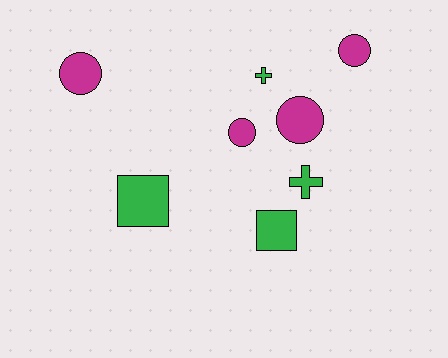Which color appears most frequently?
Green, with 4 objects.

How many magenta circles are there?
There are 4 magenta circles.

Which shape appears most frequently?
Circle, with 4 objects.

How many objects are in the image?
There are 8 objects.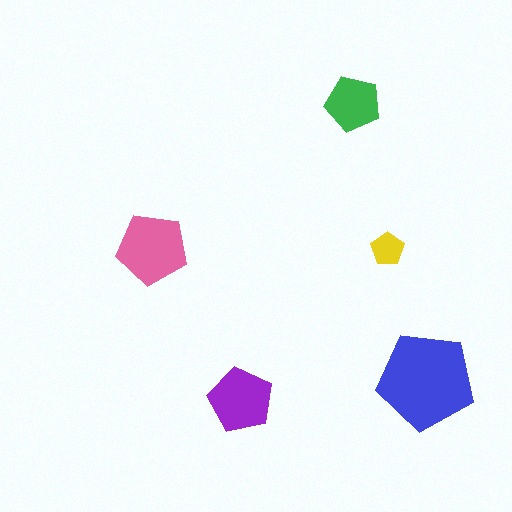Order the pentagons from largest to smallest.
the blue one, the pink one, the purple one, the green one, the yellow one.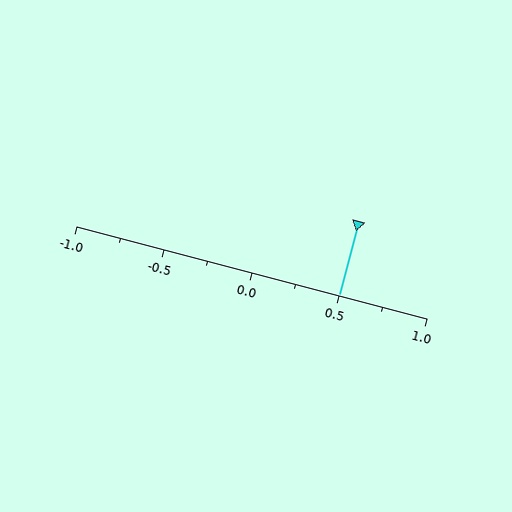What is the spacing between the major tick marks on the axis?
The major ticks are spaced 0.5 apart.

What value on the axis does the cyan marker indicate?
The marker indicates approximately 0.5.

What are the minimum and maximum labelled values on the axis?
The axis runs from -1.0 to 1.0.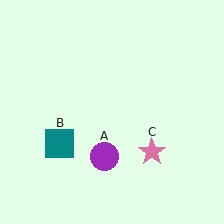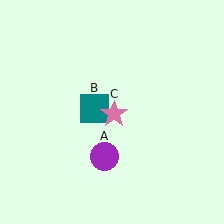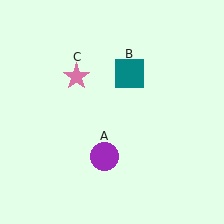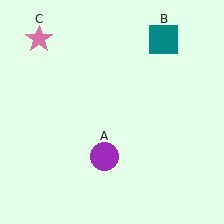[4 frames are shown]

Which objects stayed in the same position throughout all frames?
Purple circle (object A) remained stationary.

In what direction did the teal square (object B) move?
The teal square (object B) moved up and to the right.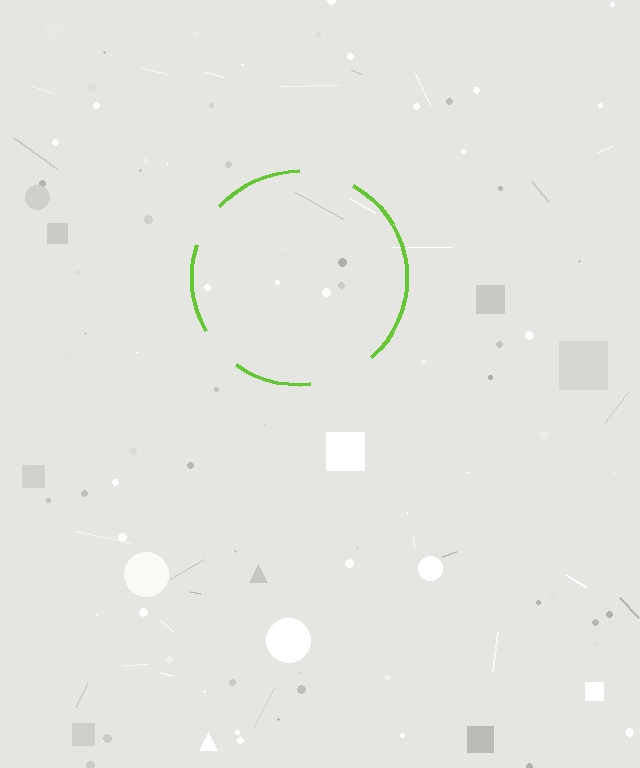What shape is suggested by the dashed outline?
The dashed outline suggests a circle.